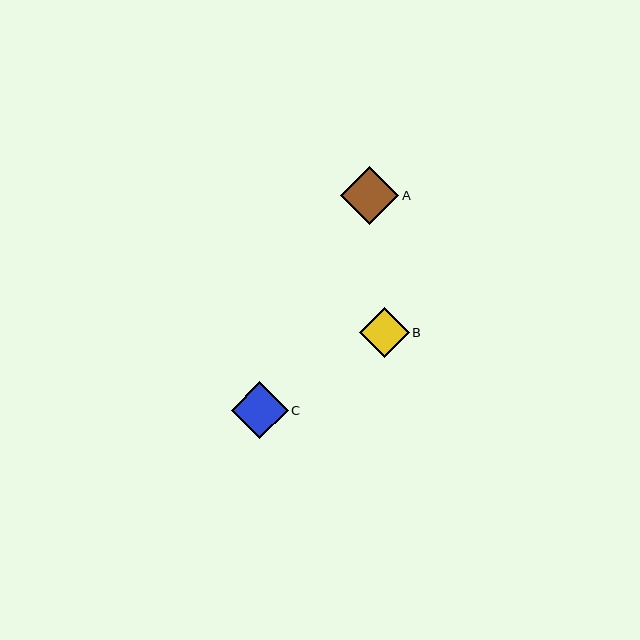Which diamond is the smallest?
Diamond B is the smallest with a size of approximately 50 pixels.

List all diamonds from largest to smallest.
From largest to smallest: A, C, B.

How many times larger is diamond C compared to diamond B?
Diamond C is approximately 1.1 times the size of diamond B.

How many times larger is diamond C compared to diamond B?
Diamond C is approximately 1.1 times the size of diamond B.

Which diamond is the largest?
Diamond A is the largest with a size of approximately 58 pixels.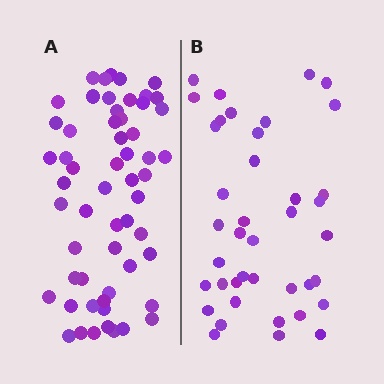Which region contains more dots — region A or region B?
Region A (the left region) has more dots.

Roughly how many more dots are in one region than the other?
Region A has approximately 15 more dots than region B.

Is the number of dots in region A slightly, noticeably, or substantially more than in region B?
Region A has noticeably more, but not dramatically so. The ratio is roughly 1.4 to 1.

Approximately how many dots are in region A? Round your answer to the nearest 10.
About 60 dots. (The exact count is 57, which rounds to 60.)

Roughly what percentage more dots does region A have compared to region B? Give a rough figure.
About 40% more.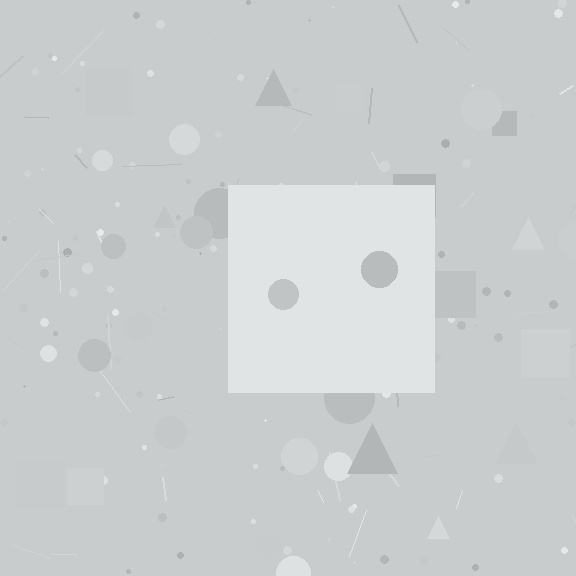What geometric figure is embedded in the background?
A square is embedded in the background.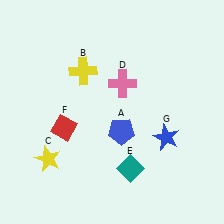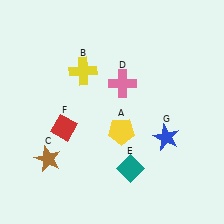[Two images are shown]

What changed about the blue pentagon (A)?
In Image 1, A is blue. In Image 2, it changed to yellow.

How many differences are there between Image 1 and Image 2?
There are 2 differences between the two images.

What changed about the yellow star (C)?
In Image 1, C is yellow. In Image 2, it changed to brown.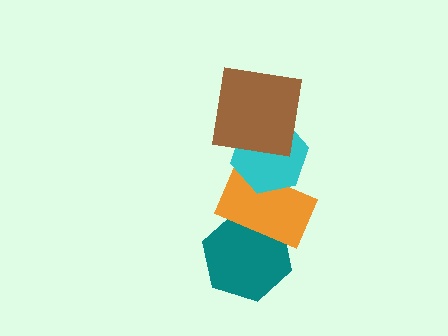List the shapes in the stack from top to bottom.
From top to bottom: the brown square, the cyan hexagon, the orange rectangle, the teal hexagon.